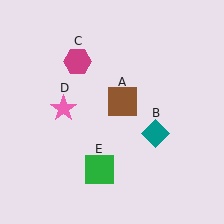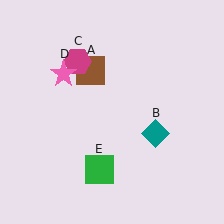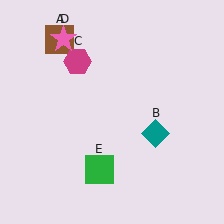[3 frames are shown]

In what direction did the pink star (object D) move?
The pink star (object D) moved up.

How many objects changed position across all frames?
2 objects changed position: brown square (object A), pink star (object D).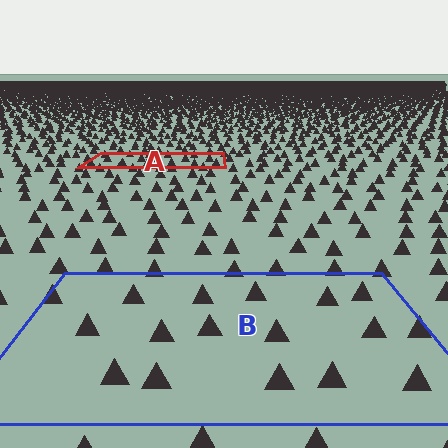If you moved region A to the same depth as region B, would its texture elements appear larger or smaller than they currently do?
They would appear larger. At a closer depth, the same texture elements are projected at a bigger on-screen size.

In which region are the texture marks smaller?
The texture marks are smaller in region A, because it is farther away.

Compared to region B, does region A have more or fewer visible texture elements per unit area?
Region A has more texture elements per unit area — they are packed more densely because it is farther away.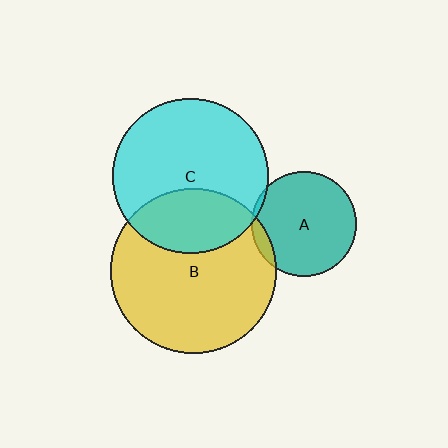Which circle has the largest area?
Circle B (yellow).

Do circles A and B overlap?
Yes.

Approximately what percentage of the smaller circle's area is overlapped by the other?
Approximately 5%.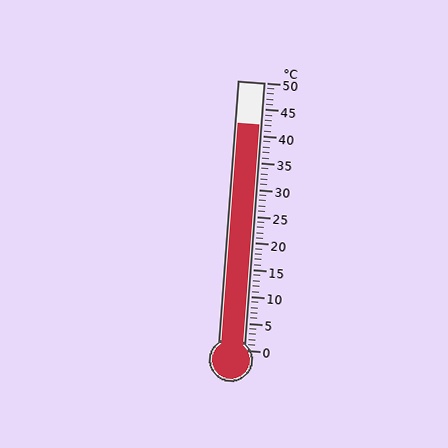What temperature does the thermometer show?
The thermometer shows approximately 42°C.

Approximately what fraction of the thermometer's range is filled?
The thermometer is filled to approximately 85% of its range.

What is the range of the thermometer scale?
The thermometer scale ranges from 0°C to 50°C.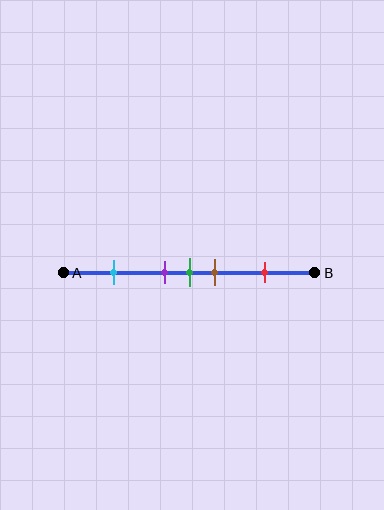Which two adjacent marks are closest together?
The purple and green marks are the closest adjacent pair.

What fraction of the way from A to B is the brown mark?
The brown mark is approximately 60% (0.6) of the way from A to B.